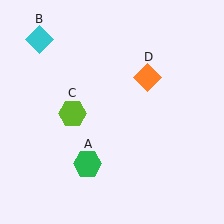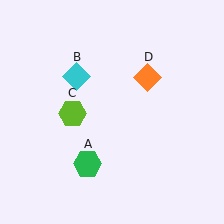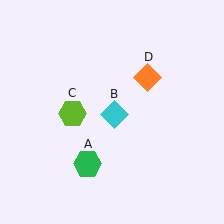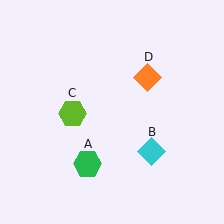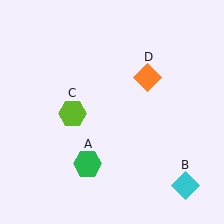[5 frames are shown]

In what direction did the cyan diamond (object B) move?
The cyan diamond (object B) moved down and to the right.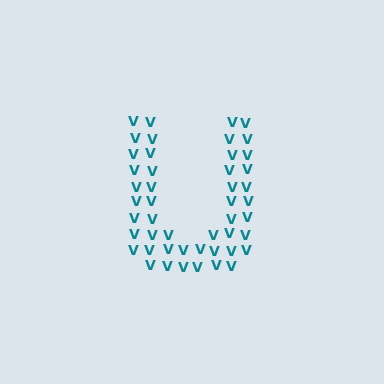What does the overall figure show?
The overall figure shows the letter U.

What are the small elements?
The small elements are letter V's.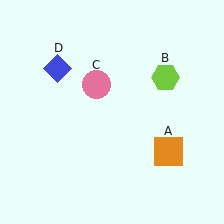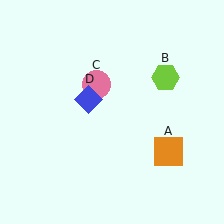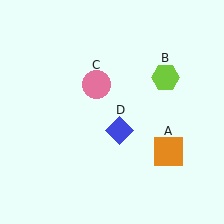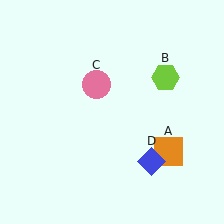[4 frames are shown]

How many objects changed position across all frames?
1 object changed position: blue diamond (object D).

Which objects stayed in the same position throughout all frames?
Orange square (object A) and lime hexagon (object B) and pink circle (object C) remained stationary.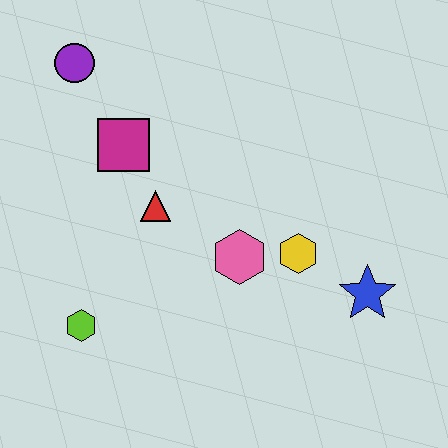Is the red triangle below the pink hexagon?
No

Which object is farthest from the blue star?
The purple circle is farthest from the blue star.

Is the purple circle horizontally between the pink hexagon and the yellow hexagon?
No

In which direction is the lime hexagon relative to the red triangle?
The lime hexagon is below the red triangle.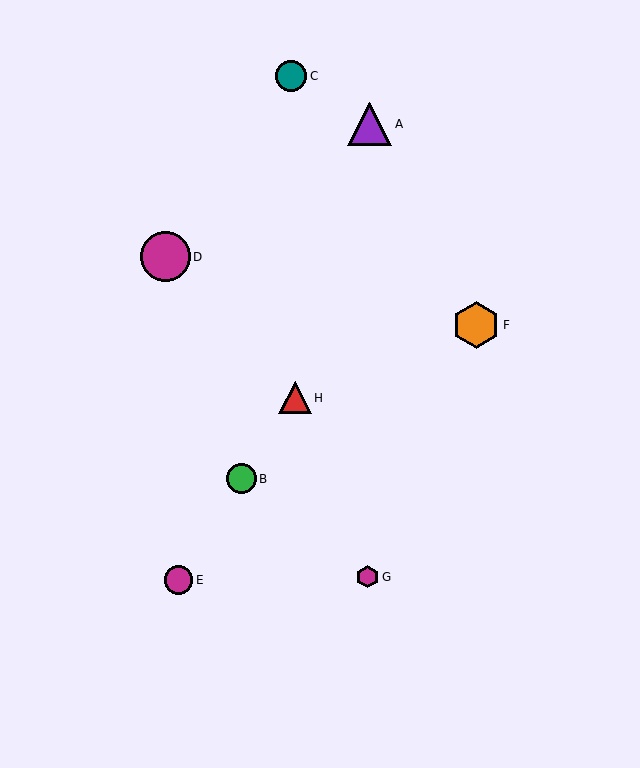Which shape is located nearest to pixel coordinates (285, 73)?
The teal circle (labeled C) at (291, 76) is nearest to that location.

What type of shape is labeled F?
Shape F is an orange hexagon.